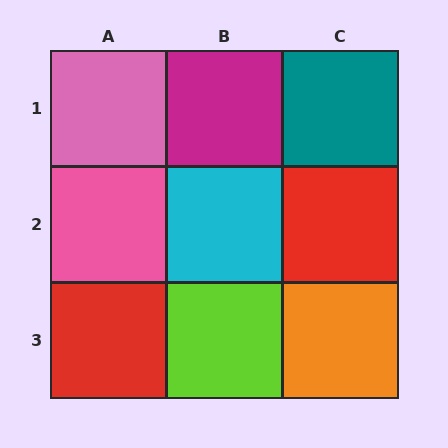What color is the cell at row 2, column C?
Red.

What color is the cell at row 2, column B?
Cyan.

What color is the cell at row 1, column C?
Teal.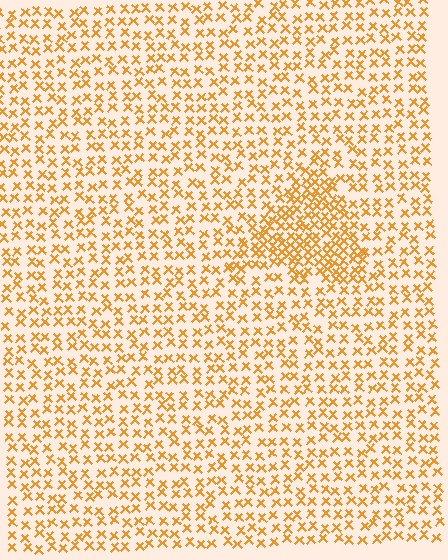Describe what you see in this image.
The image contains small orange elements arranged at two different densities. A triangle-shaped region is visible where the elements are more densely packed than the surrounding area.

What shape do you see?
I see a triangle.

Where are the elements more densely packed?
The elements are more densely packed inside the triangle boundary.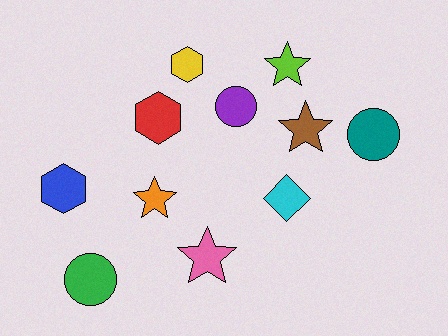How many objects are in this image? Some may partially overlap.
There are 11 objects.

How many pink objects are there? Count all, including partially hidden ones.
There is 1 pink object.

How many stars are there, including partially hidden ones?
There are 4 stars.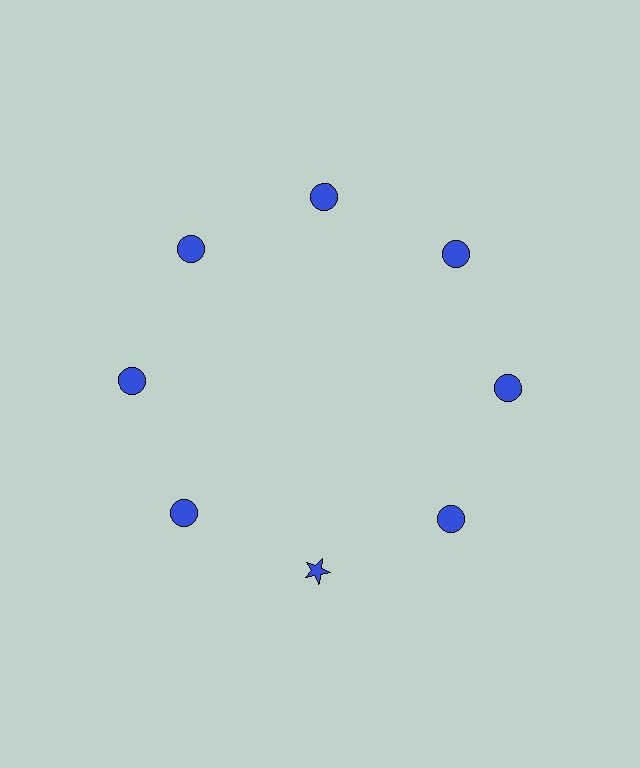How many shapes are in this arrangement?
There are 8 shapes arranged in a ring pattern.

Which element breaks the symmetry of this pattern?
The blue star at roughly the 6 o'clock position breaks the symmetry. All other shapes are blue circles.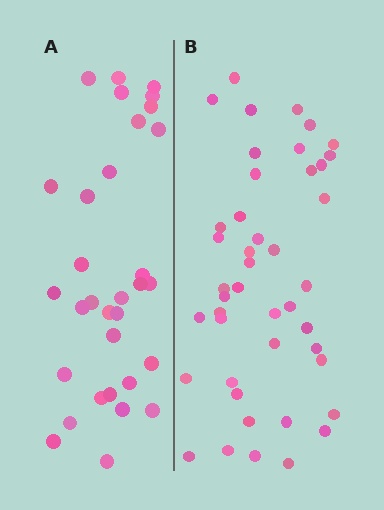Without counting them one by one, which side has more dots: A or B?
Region B (the right region) has more dots.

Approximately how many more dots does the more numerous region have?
Region B has roughly 12 or so more dots than region A.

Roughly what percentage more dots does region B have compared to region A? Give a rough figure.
About 40% more.